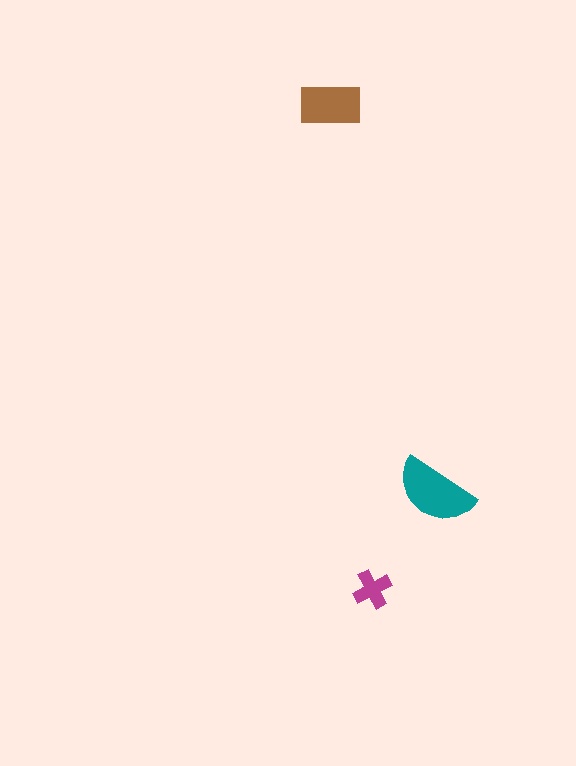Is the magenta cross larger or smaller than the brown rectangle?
Smaller.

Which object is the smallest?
The magenta cross.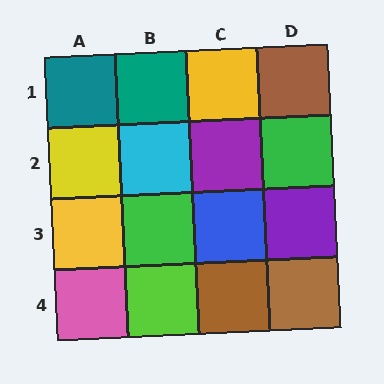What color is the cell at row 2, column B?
Cyan.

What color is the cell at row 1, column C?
Yellow.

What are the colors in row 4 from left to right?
Pink, lime, brown, brown.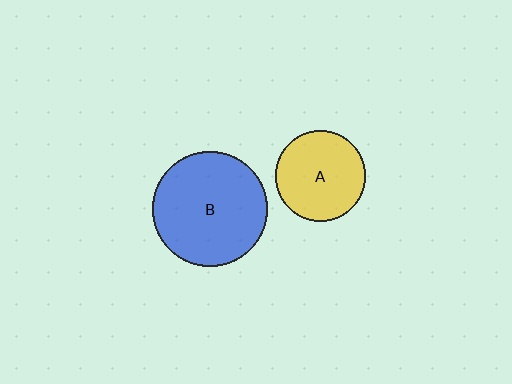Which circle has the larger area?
Circle B (blue).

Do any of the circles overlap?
No, none of the circles overlap.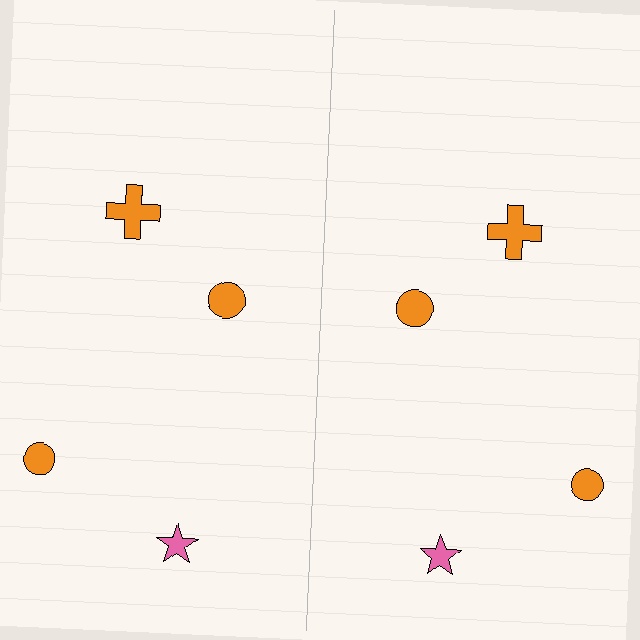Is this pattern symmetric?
Yes, this pattern has bilateral (reflection) symmetry.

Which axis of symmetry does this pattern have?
The pattern has a vertical axis of symmetry running through the center of the image.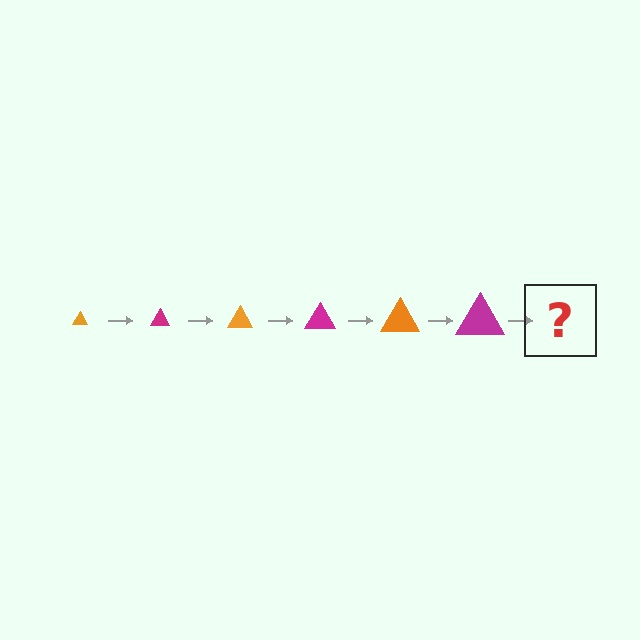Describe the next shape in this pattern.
It should be an orange triangle, larger than the previous one.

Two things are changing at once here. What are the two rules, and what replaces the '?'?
The two rules are that the triangle grows larger each step and the color cycles through orange and magenta. The '?' should be an orange triangle, larger than the previous one.